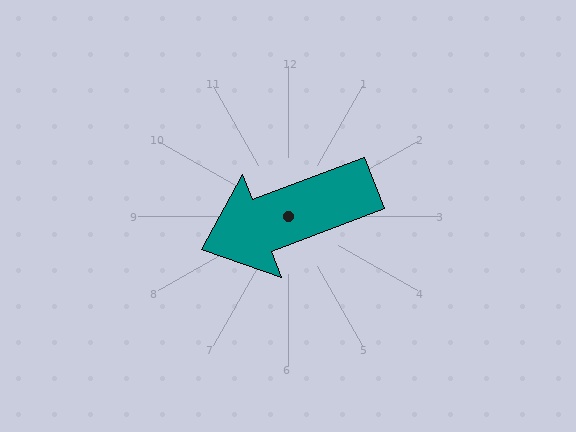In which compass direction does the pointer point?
West.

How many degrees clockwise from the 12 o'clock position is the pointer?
Approximately 249 degrees.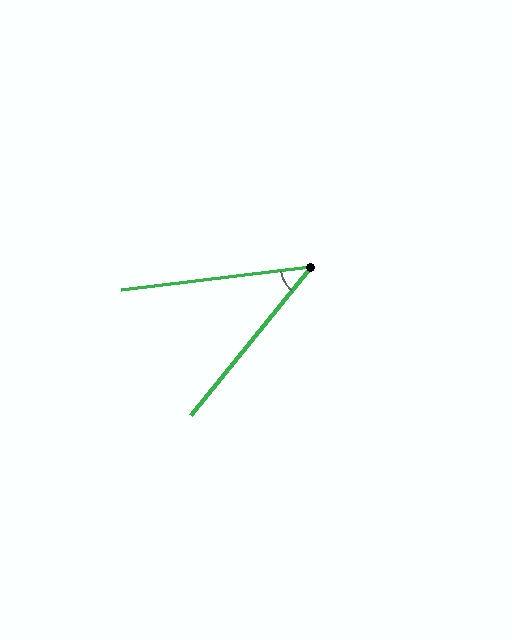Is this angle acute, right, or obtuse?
It is acute.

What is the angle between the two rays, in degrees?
Approximately 44 degrees.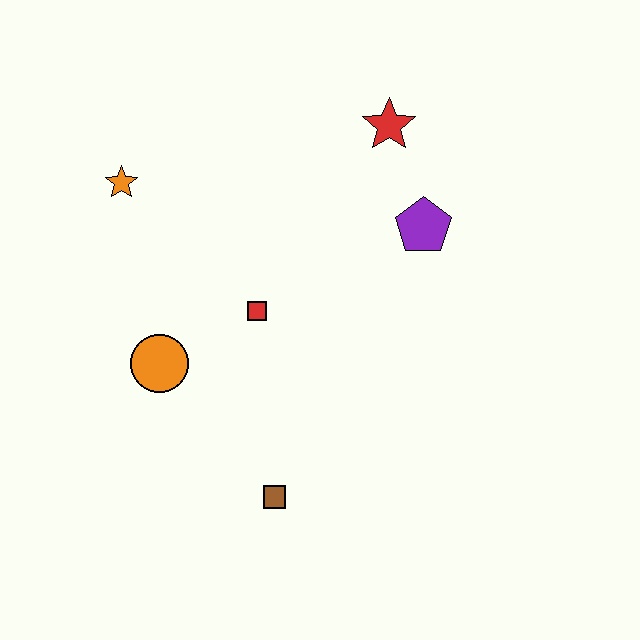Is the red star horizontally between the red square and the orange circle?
No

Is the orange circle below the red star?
Yes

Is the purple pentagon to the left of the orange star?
No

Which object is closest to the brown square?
The orange circle is closest to the brown square.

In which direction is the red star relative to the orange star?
The red star is to the right of the orange star.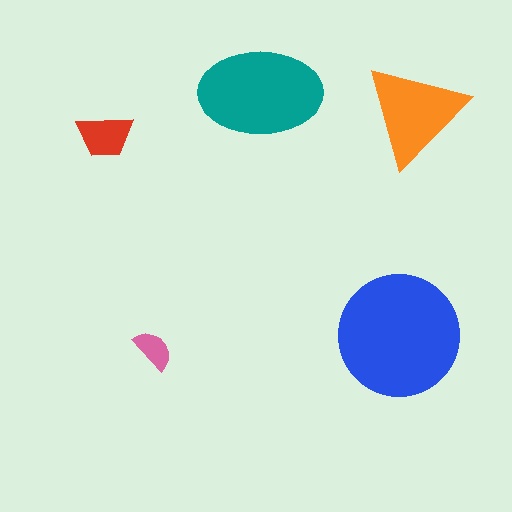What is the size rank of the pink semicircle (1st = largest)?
5th.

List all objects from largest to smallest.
The blue circle, the teal ellipse, the orange triangle, the red trapezoid, the pink semicircle.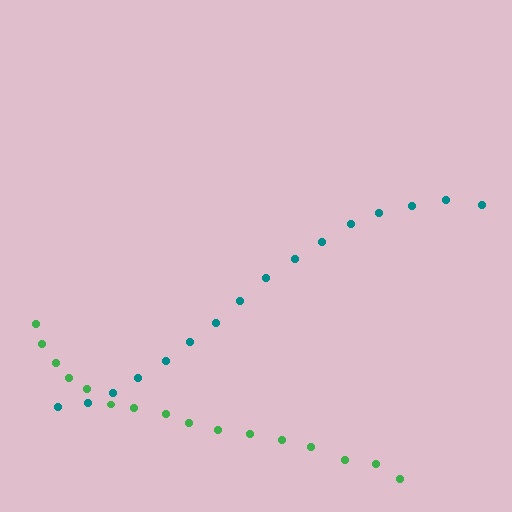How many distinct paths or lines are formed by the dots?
There are 2 distinct paths.